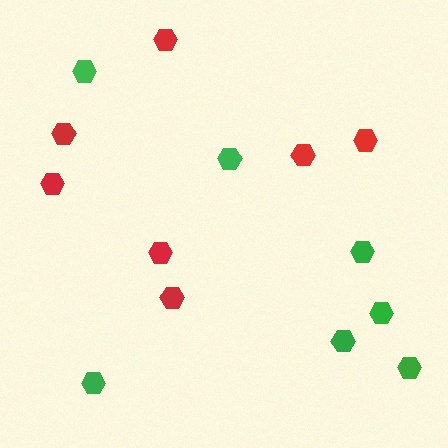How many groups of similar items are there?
There are 2 groups: one group of red hexagons (7) and one group of green hexagons (7).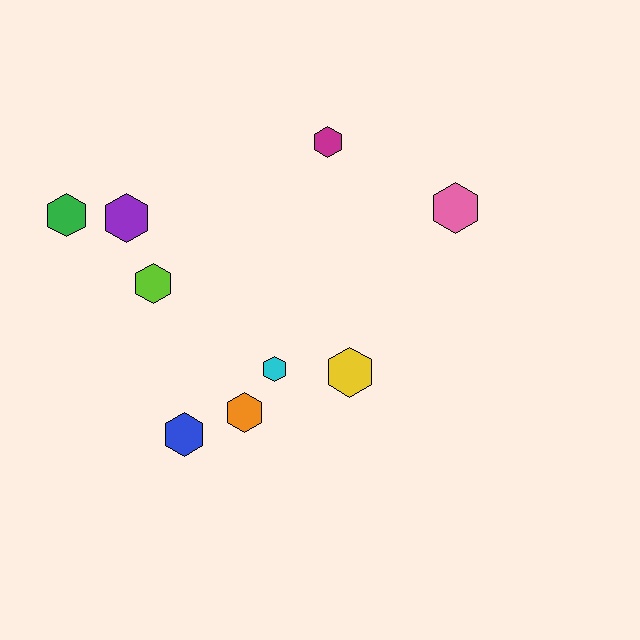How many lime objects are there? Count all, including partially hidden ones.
There is 1 lime object.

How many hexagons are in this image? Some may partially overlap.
There are 9 hexagons.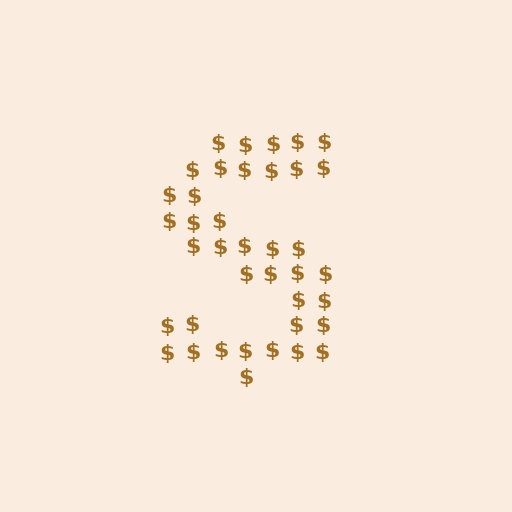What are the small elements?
The small elements are dollar signs.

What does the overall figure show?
The overall figure shows the letter S.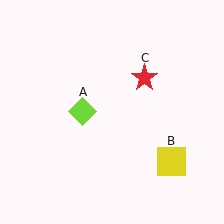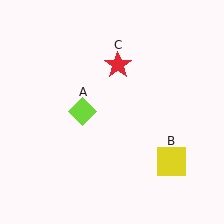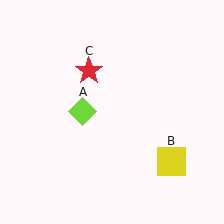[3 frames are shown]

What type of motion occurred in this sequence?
The red star (object C) rotated counterclockwise around the center of the scene.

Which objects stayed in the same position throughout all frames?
Lime diamond (object A) and yellow square (object B) remained stationary.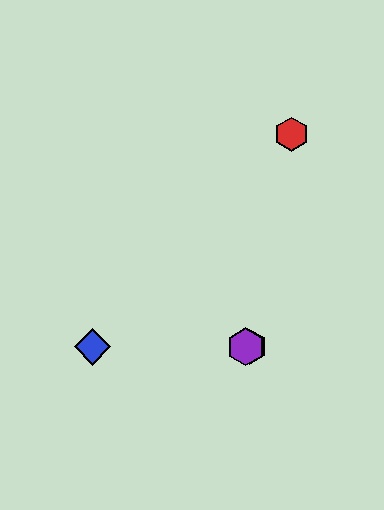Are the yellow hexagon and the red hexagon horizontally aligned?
No, the yellow hexagon is at y≈347 and the red hexagon is at y≈134.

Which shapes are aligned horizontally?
The blue diamond, the green diamond, the yellow hexagon, the purple hexagon are aligned horizontally.